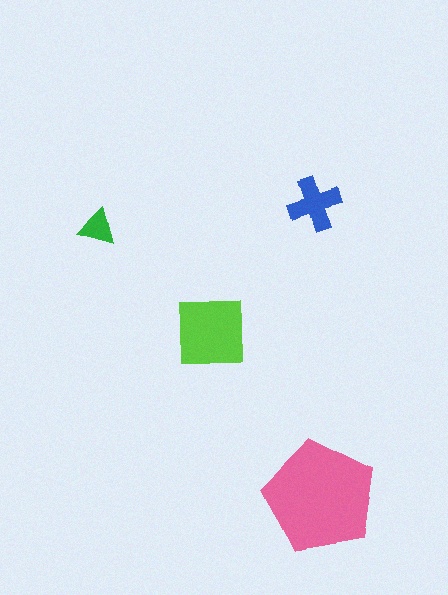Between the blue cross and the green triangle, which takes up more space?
The blue cross.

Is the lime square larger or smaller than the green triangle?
Larger.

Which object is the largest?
The pink pentagon.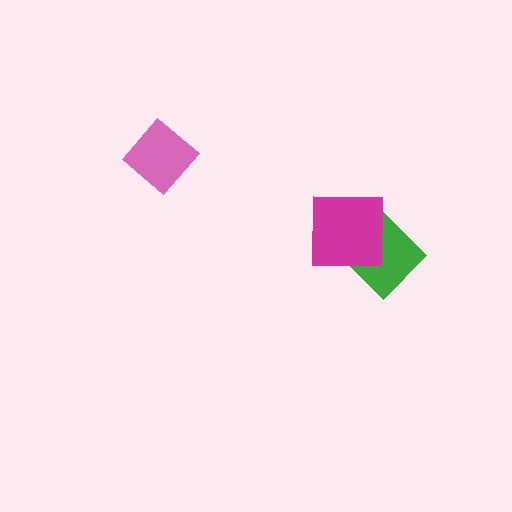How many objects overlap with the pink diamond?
0 objects overlap with the pink diamond.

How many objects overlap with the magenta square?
1 object overlaps with the magenta square.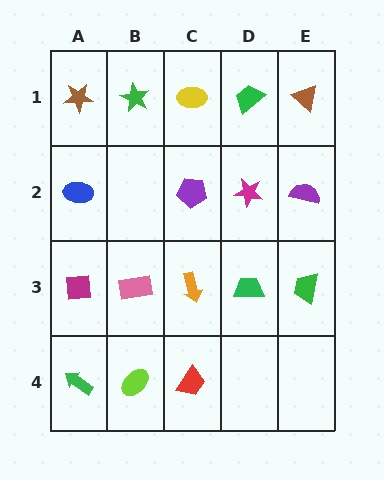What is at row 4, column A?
A green arrow.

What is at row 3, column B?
A pink rectangle.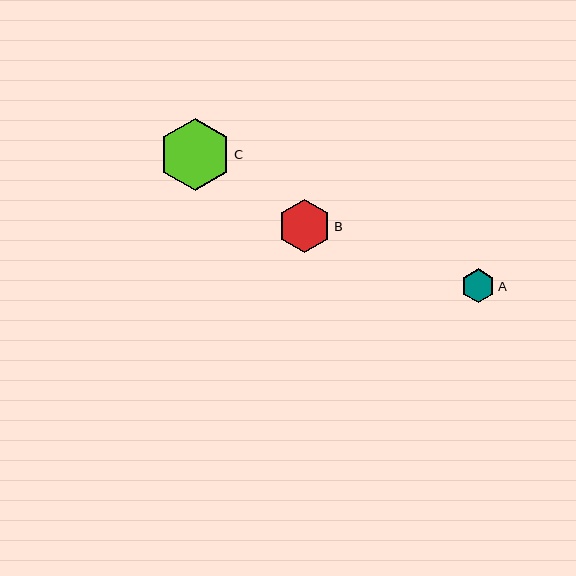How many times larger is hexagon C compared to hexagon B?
Hexagon C is approximately 1.3 times the size of hexagon B.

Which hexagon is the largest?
Hexagon C is the largest with a size of approximately 72 pixels.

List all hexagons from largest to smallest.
From largest to smallest: C, B, A.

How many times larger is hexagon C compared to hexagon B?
Hexagon C is approximately 1.3 times the size of hexagon B.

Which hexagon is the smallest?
Hexagon A is the smallest with a size of approximately 34 pixels.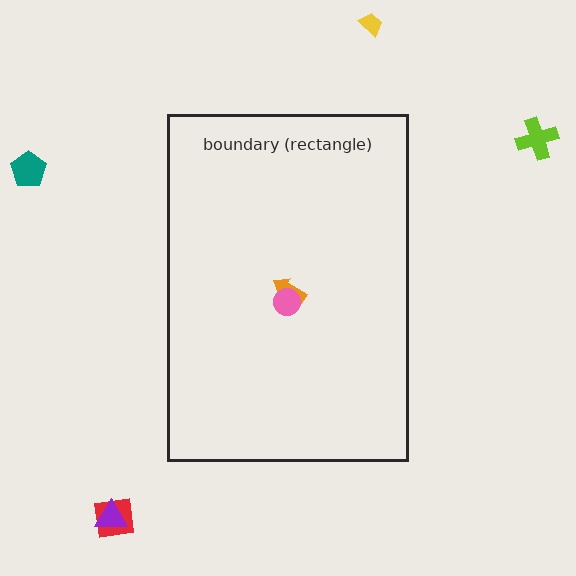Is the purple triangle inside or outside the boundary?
Outside.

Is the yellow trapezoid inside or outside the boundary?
Outside.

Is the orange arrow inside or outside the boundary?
Inside.